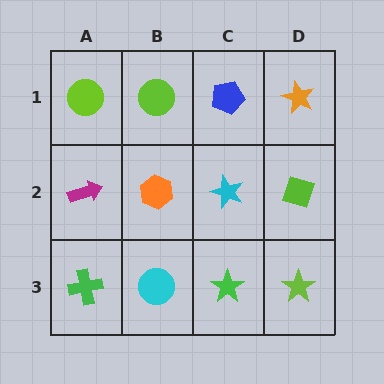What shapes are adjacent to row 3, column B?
An orange hexagon (row 2, column B), a green cross (row 3, column A), a green star (row 3, column C).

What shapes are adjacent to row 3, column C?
A cyan star (row 2, column C), a cyan circle (row 3, column B), a lime star (row 3, column D).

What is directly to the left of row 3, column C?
A cyan circle.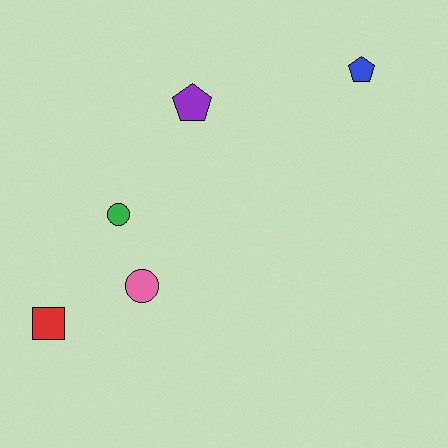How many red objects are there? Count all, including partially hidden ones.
There is 1 red object.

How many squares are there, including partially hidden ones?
There is 1 square.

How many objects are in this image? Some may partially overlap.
There are 5 objects.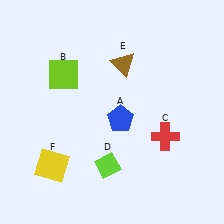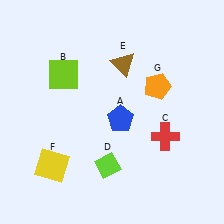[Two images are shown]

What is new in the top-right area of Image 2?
An orange pentagon (G) was added in the top-right area of Image 2.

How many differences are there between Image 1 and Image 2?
There is 1 difference between the two images.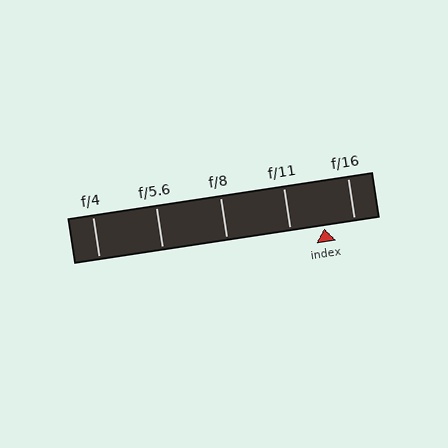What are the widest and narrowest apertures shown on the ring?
The widest aperture shown is f/4 and the narrowest is f/16.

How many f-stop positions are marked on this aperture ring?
There are 5 f-stop positions marked.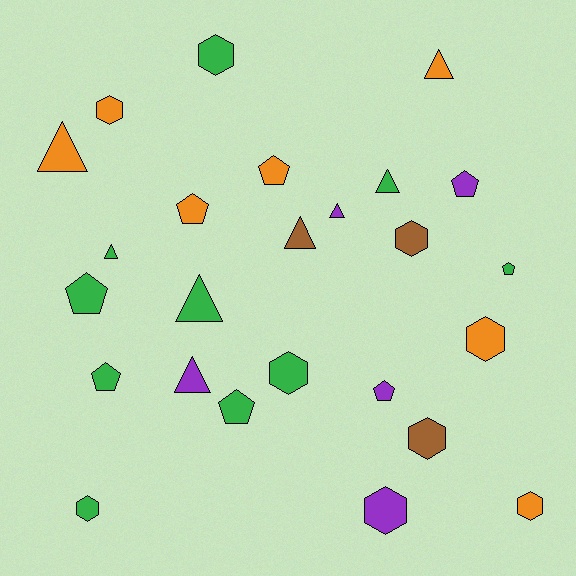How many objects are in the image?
There are 25 objects.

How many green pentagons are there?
There are 4 green pentagons.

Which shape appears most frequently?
Hexagon, with 9 objects.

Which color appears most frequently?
Green, with 10 objects.